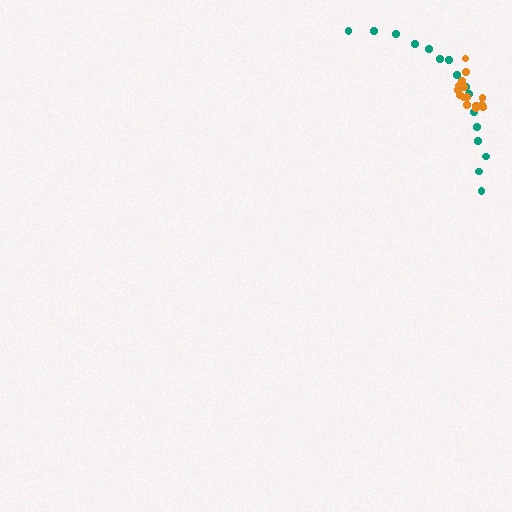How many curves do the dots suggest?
There are 2 distinct paths.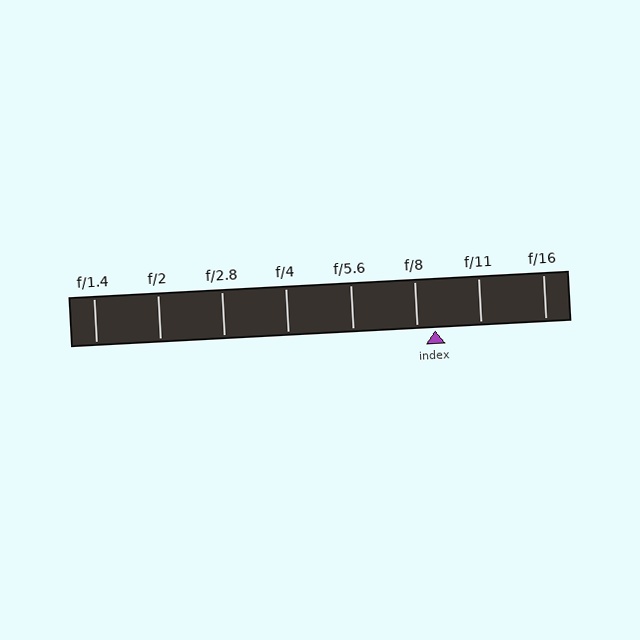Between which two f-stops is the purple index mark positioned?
The index mark is between f/8 and f/11.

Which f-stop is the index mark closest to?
The index mark is closest to f/8.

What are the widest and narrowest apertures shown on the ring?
The widest aperture shown is f/1.4 and the narrowest is f/16.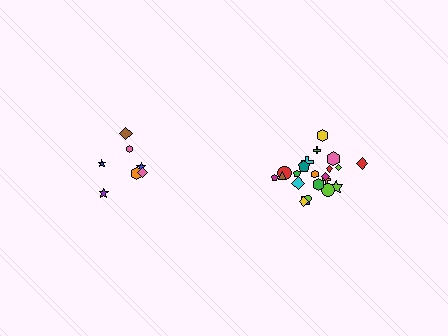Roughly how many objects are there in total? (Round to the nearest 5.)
Roughly 30 objects in total.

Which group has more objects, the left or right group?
The right group.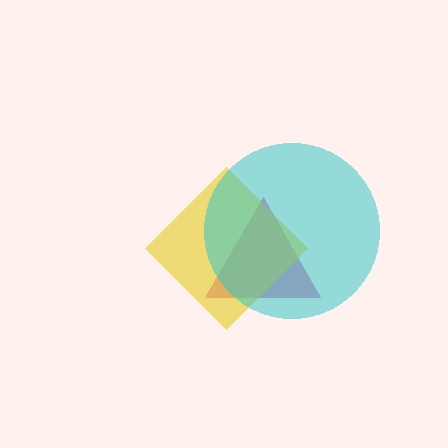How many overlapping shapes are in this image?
There are 3 overlapping shapes in the image.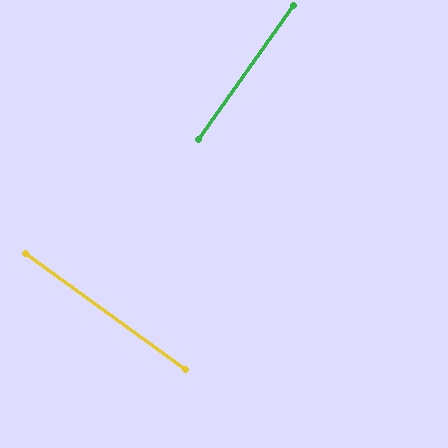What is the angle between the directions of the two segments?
Approximately 90 degrees.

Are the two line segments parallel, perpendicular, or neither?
Perpendicular — they meet at approximately 90°.